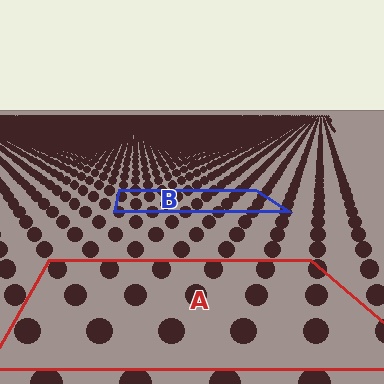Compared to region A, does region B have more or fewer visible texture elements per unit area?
Region B has more texture elements per unit area — they are packed more densely because it is farther away.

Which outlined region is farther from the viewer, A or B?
Region B is farther from the viewer — the texture elements inside it appear smaller and more densely packed.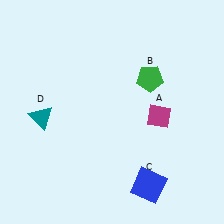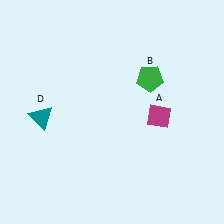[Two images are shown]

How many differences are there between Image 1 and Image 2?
There is 1 difference between the two images.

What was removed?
The blue square (C) was removed in Image 2.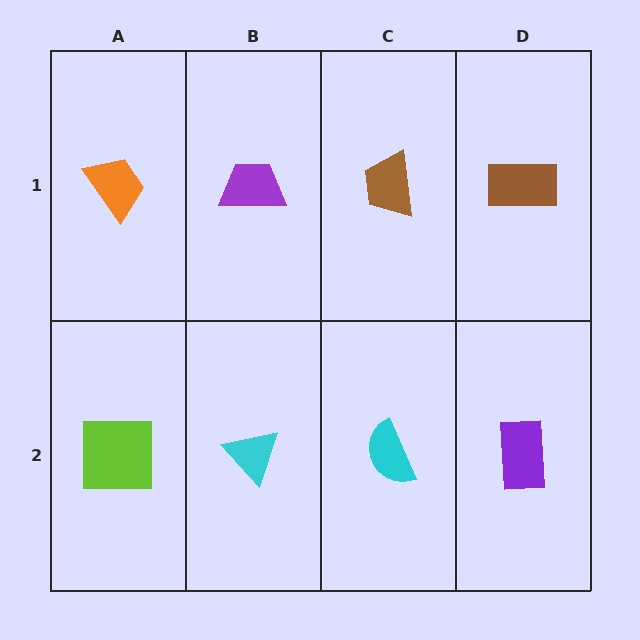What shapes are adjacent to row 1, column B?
A cyan triangle (row 2, column B), an orange trapezoid (row 1, column A), a brown trapezoid (row 1, column C).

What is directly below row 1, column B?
A cyan triangle.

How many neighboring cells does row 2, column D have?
2.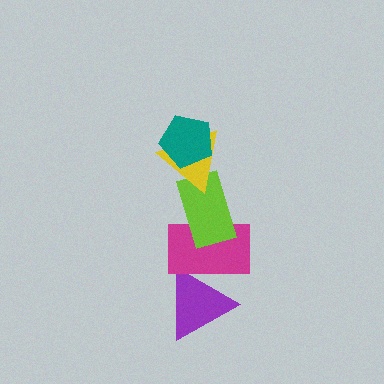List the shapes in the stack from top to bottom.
From top to bottom: the teal pentagon, the yellow triangle, the lime rectangle, the magenta rectangle, the purple triangle.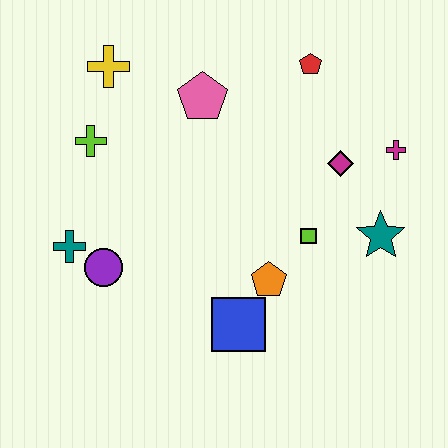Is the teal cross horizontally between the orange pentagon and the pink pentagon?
No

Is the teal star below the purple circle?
No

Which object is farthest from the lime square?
The yellow cross is farthest from the lime square.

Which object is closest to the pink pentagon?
The yellow cross is closest to the pink pentagon.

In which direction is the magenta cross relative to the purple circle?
The magenta cross is to the right of the purple circle.